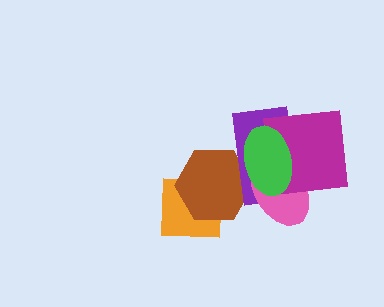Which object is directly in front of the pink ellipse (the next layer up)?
The magenta square is directly in front of the pink ellipse.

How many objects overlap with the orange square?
1 object overlaps with the orange square.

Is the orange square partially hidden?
Yes, it is partially covered by another shape.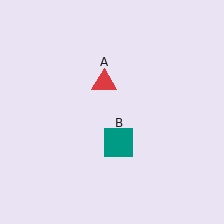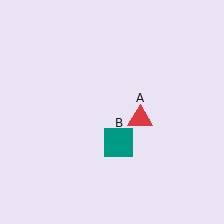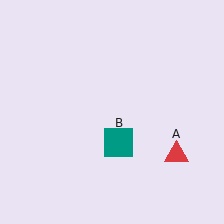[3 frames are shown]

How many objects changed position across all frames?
1 object changed position: red triangle (object A).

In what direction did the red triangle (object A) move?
The red triangle (object A) moved down and to the right.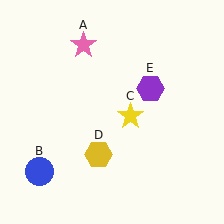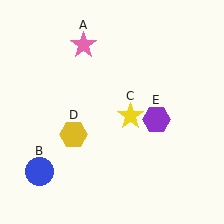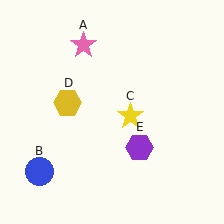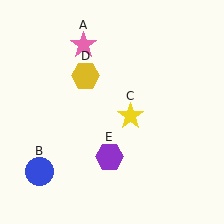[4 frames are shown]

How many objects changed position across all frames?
2 objects changed position: yellow hexagon (object D), purple hexagon (object E).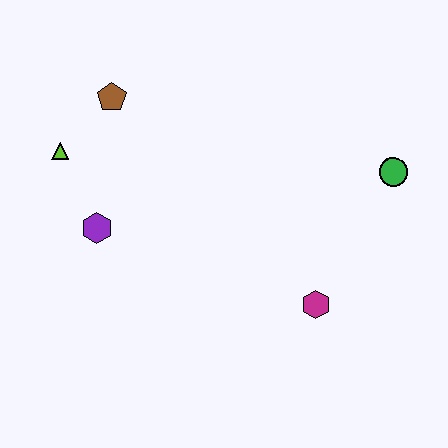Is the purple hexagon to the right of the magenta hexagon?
No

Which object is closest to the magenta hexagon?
The green circle is closest to the magenta hexagon.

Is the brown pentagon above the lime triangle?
Yes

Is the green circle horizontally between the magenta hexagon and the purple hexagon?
No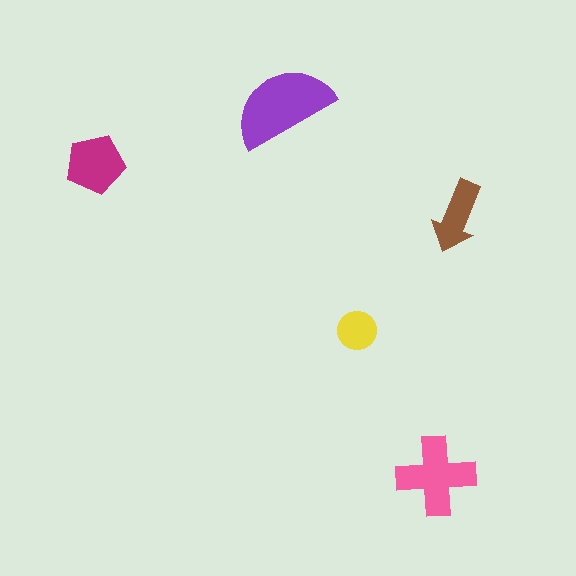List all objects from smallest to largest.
The yellow circle, the brown arrow, the magenta pentagon, the pink cross, the purple semicircle.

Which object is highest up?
The purple semicircle is topmost.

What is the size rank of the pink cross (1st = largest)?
2nd.